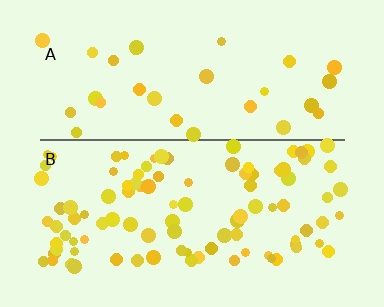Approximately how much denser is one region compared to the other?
Approximately 3.1× — region B over region A.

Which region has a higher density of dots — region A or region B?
B (the bottom).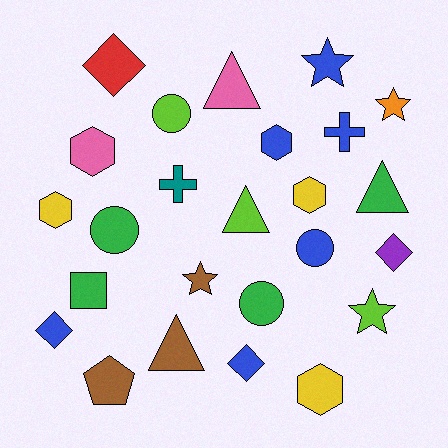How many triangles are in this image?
There are 4 triangles.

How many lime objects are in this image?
There are 3 lime objects.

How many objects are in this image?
There are 25 objects.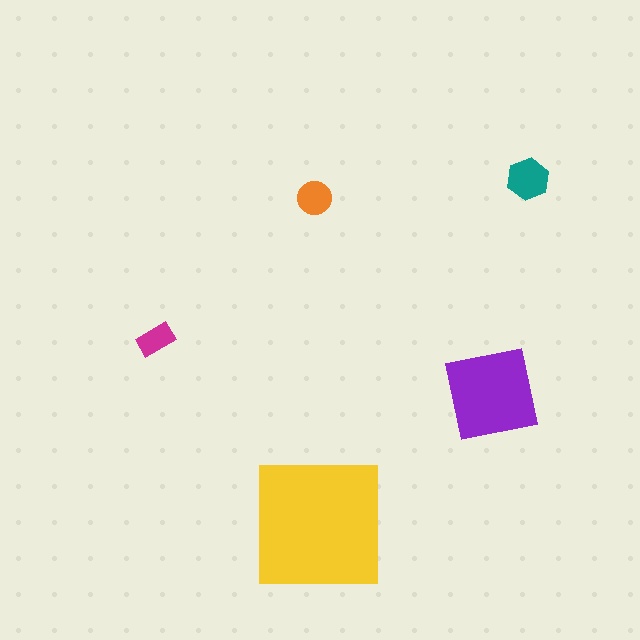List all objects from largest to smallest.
The yellow square, the purple square, the teal hexagon, the orange circle, the magenta rectangle.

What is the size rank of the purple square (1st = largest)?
2nd.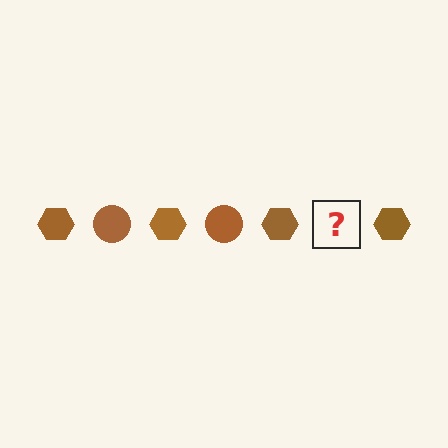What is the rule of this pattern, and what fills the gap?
The rule is that the pattern cycles through hexagon, circle shapes in brown. The gap should be filled with a brown circle.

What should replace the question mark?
The question mark should be replaced with a brown circle.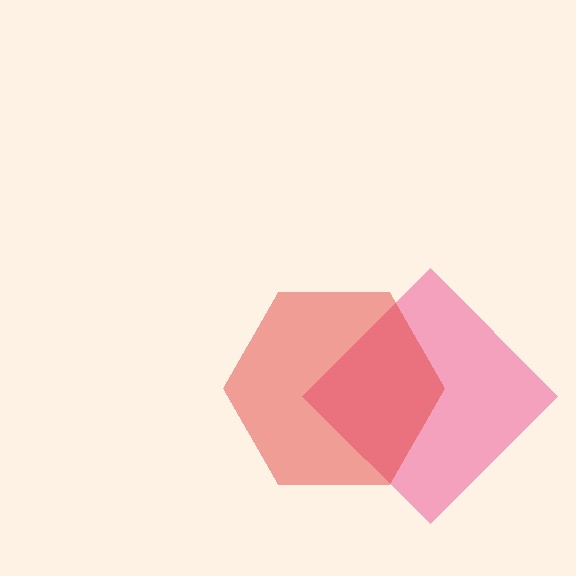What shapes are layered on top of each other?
The layered shapes are: a pink diamond, a red hexagon.